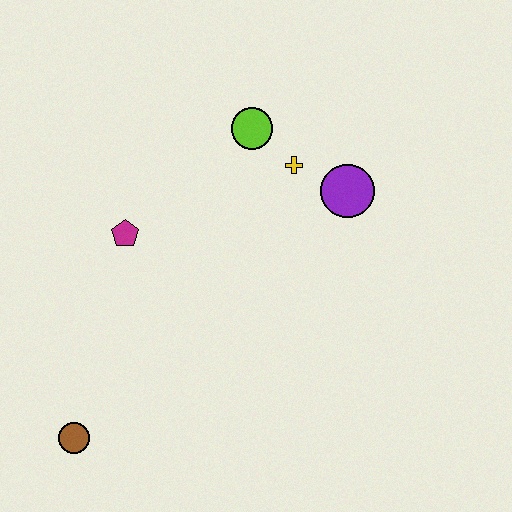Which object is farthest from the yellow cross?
The brown circle is farthest from the yellow cross.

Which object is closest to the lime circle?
The yellow cross is closest to the lime circle.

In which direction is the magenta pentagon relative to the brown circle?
The magenta pentagon is above the brown circle.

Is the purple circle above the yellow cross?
No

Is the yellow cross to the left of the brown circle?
No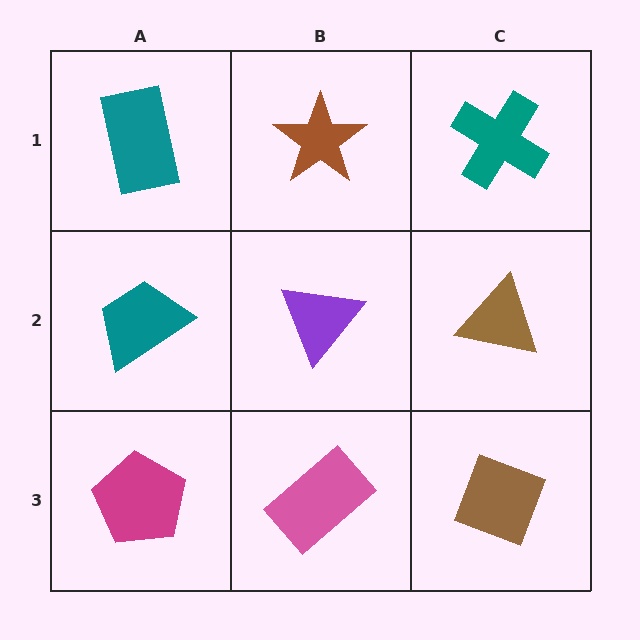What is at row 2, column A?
A teal trapezoid.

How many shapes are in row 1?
3 shapes.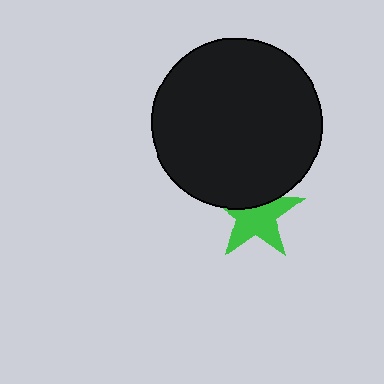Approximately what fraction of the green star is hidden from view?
Roughly 35% of the green star is hidden behind the black circle.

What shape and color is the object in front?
The object in front is a black circle.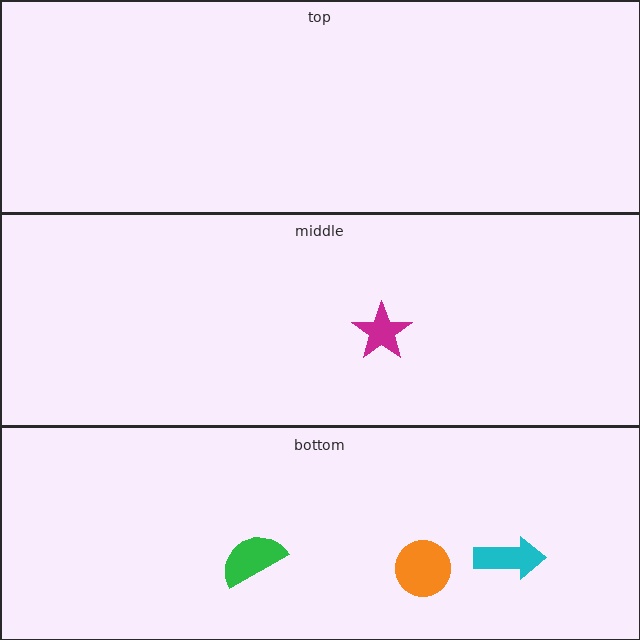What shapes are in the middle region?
The magenta star.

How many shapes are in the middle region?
1.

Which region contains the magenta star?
The middle region.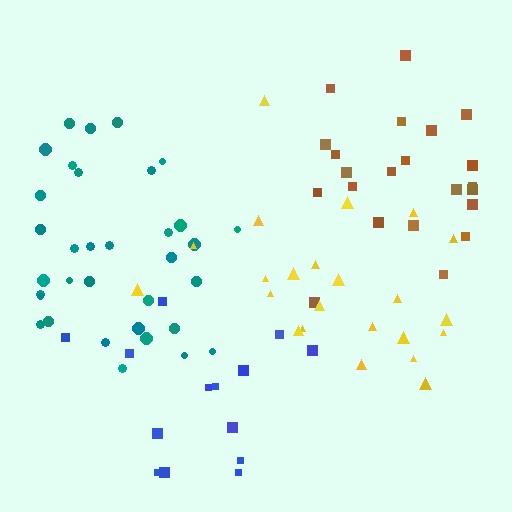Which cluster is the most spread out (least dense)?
Blue.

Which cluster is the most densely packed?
Teal.